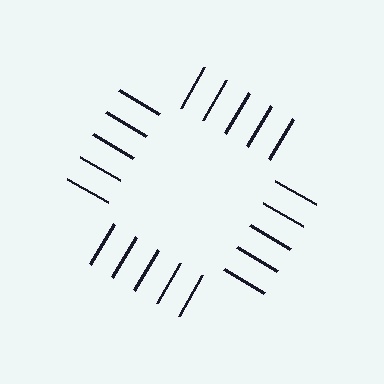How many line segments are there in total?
20 — 5 along each of the 4 edges.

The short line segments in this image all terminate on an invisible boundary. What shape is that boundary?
An illusory square — the line segments terminate on its edges but no continuous stroke is drawn.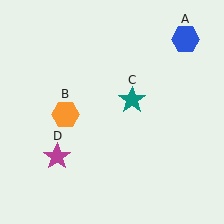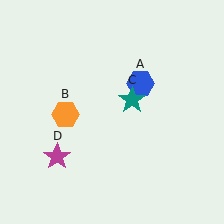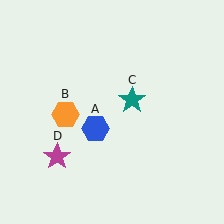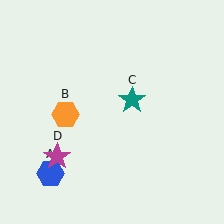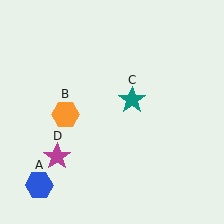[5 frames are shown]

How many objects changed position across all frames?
1 object changed position: blue hexagon (object A).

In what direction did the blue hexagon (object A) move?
The blue hexagon (object A) moved down and to the left.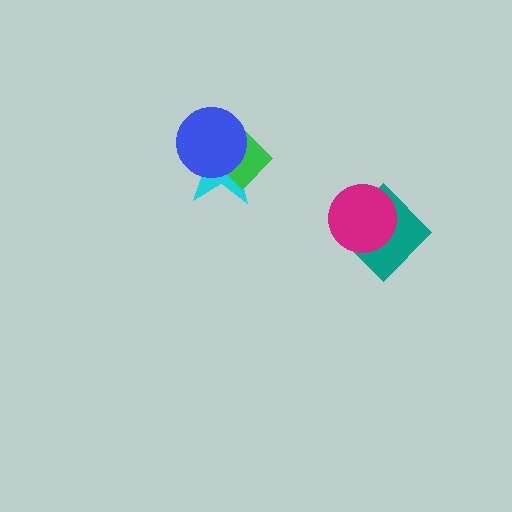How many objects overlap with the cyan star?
2 objects overlap with the cyan star.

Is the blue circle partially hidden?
No, no other shape covers it.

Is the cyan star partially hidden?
Yes, it is partially covered by another shape.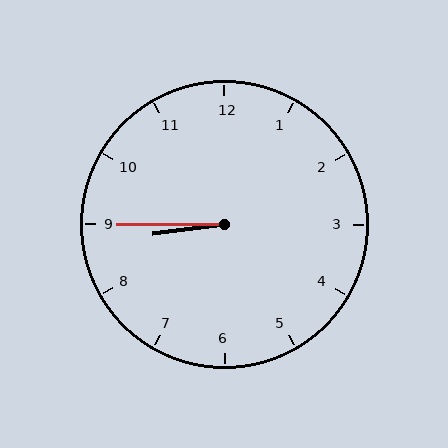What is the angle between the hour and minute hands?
Approximately 8 degrees.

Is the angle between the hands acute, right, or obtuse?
It is acute.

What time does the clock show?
8:45.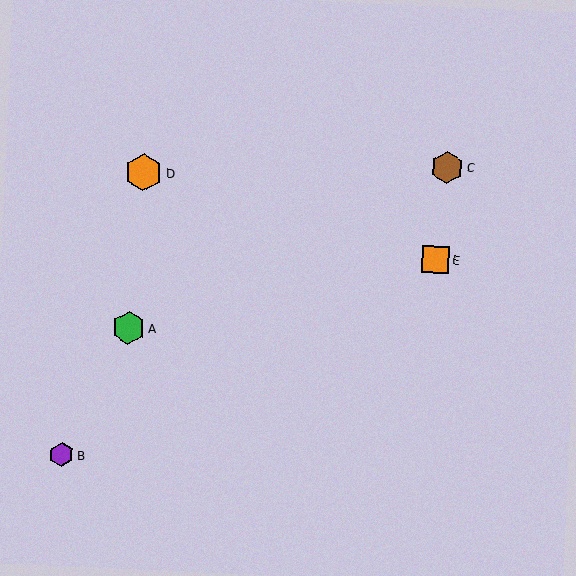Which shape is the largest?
The orange hexagon (labeled D) is the largest.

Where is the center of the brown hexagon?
The center of the brown hexagon is at (447, 167).